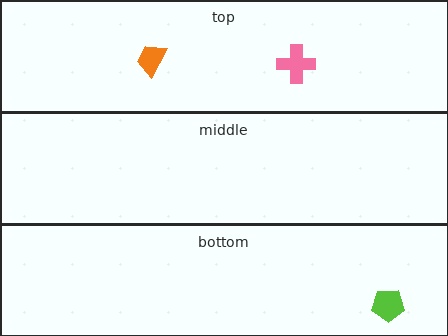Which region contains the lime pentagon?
The bottom region.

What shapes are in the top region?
The orange trapezoid, the pink cross.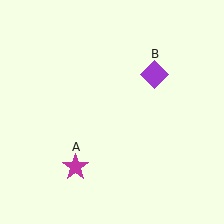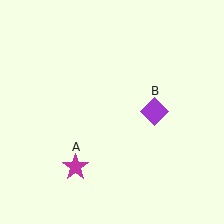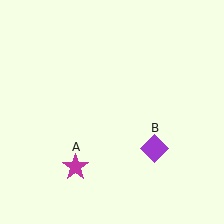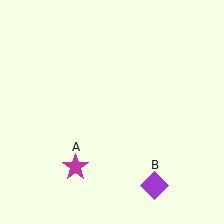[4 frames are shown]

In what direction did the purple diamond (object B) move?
The purple diamond (object B) moved down.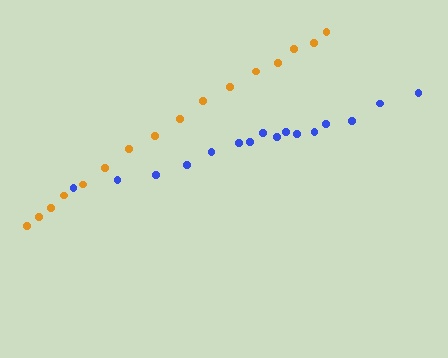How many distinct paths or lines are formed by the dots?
There are 2 distinct paths.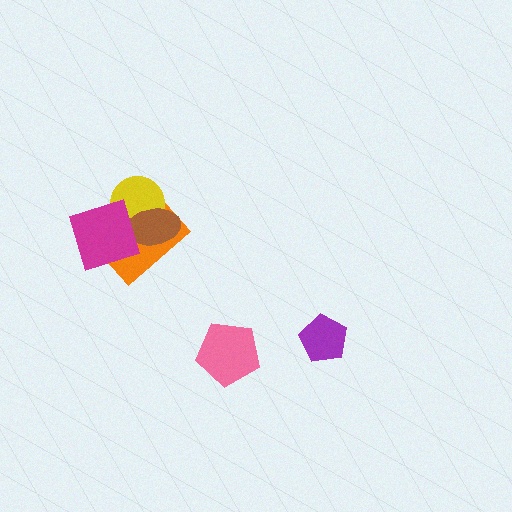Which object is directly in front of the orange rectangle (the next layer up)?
The yellow circle is directly in front of the orange rectangle.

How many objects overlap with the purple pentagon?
0 objects overlap with the purple pentagon.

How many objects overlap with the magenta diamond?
3 objects overlap with the magenta diamond.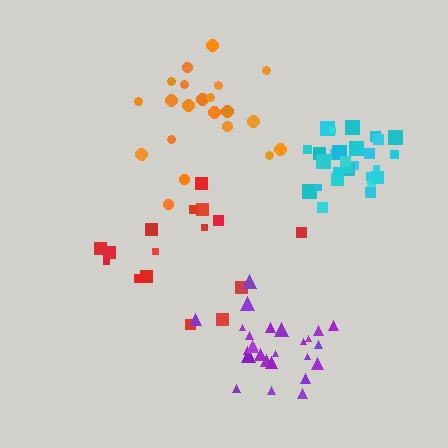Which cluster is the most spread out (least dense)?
Red.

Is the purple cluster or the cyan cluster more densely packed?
Cyan.